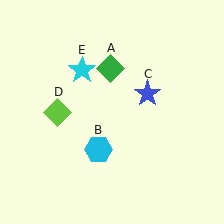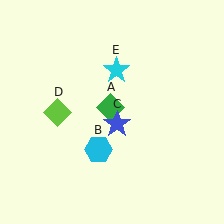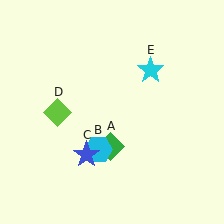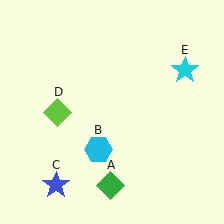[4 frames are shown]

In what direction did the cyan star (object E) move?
The cyan star (object E) moved right.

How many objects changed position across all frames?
3 objects changed position: green diamond (object A), blue star (object C), cyan star (object E).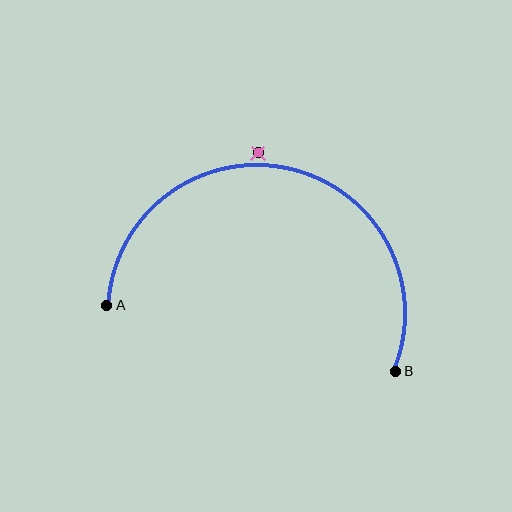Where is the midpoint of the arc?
The arc midpoint is the point on the curve farthest from the straight line joining A and B. It sits above that line.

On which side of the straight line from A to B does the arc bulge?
The arc bulges above the straight line connecting A and B.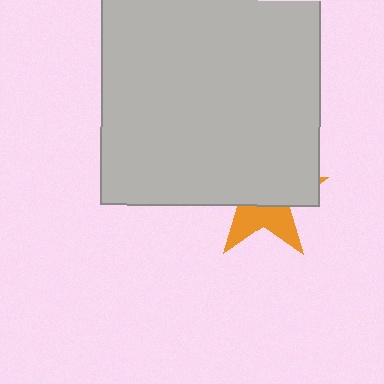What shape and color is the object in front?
The object in front is a light gray square.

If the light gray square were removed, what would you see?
You would see the complete orange star.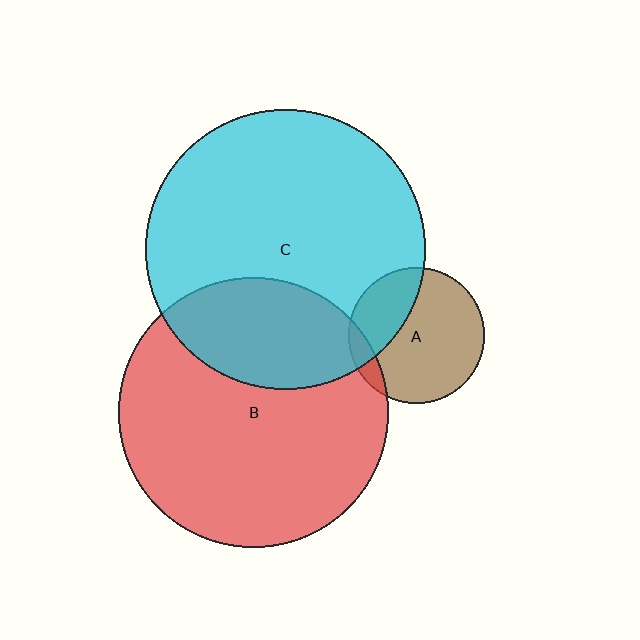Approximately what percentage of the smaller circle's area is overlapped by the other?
Approximately 10%.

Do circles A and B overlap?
Yes.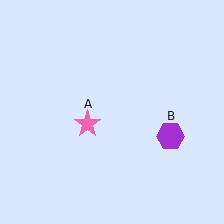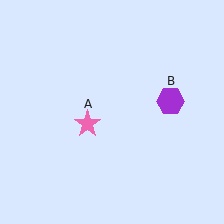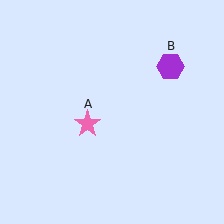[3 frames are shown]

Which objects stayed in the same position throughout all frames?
Pink star (object A) remained stationary.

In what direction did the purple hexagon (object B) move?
The purple hexagon (object B) moved up.